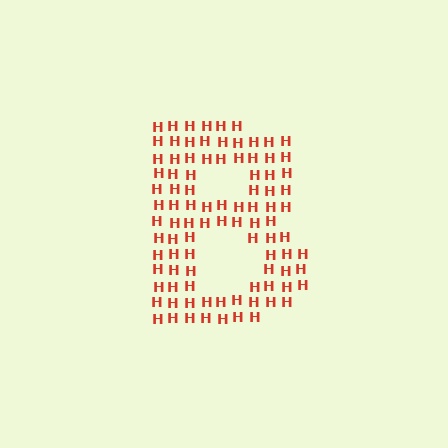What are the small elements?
The small elements are letter H's.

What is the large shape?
The large shape is the letter B.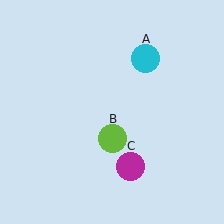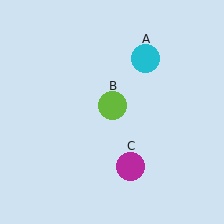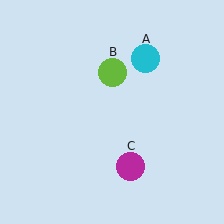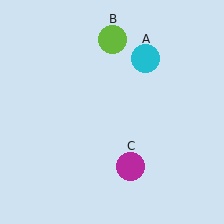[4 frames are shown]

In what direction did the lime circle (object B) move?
The lime circle (object B) moved up.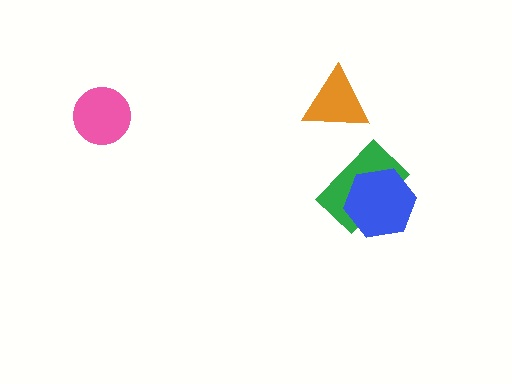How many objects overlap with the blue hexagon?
1 object overlaps with the blue hexagon.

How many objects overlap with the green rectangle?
1 object overlaps with the green rectangle.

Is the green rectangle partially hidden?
Yes, it is partially covered by another shape.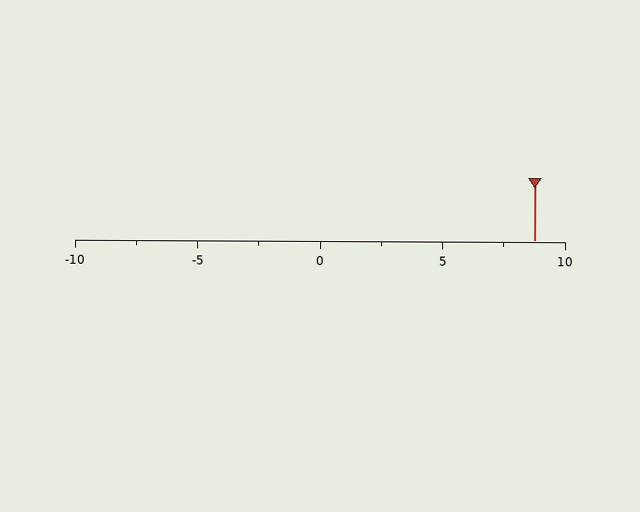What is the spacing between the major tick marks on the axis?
The major ticks are spaced 5 apart.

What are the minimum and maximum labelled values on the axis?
The axis runs from -10 to 10.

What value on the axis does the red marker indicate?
The marker indicates approximately 8.8.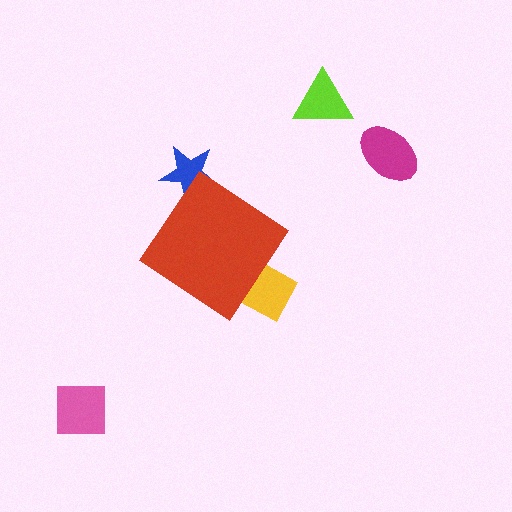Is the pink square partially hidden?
No, the pink square is fully visible.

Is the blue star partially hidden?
Yes, the blue star is partially hidden behind the red diamond.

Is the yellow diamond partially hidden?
Yes, the yellow diamond is partially hidden behind the red diamond.